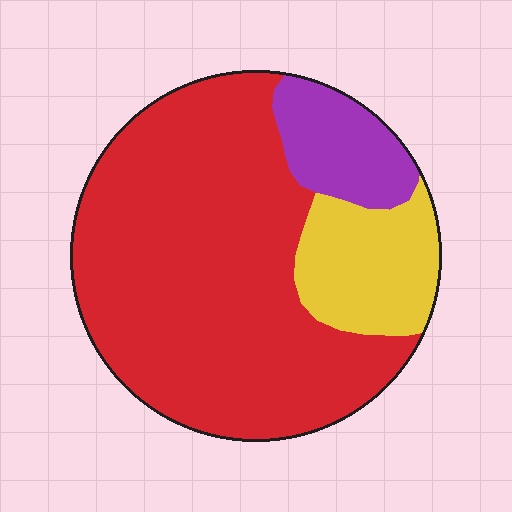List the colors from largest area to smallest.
From largest to smallest: red, yellow, purple.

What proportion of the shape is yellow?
Yellow covers 17% of the shape.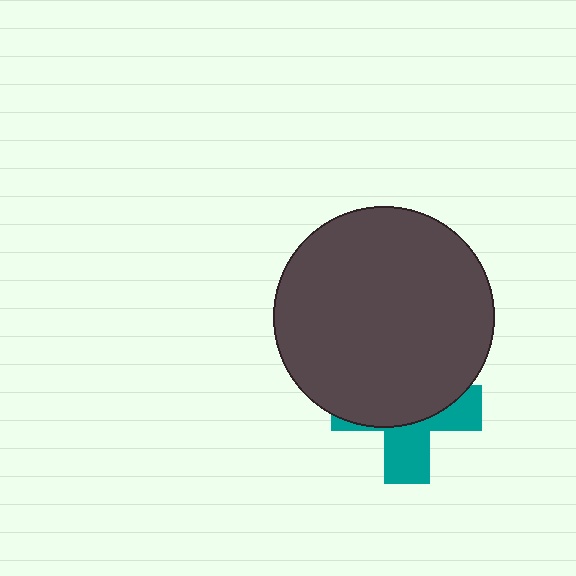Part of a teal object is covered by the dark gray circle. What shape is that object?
It is a cross.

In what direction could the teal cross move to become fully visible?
The teal cross could move down. That would shift it out from behind the dark gray circle entirely.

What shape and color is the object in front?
The object in front is a dark gray circle.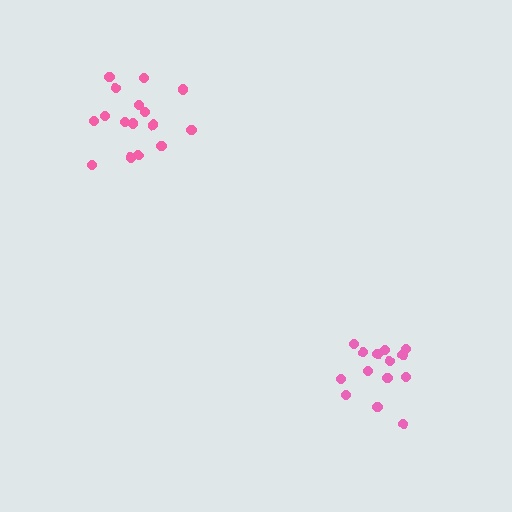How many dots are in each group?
Group 1: 14 dots, Group 2: 16 dots (30 total).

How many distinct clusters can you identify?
There are 2 distinct clusters.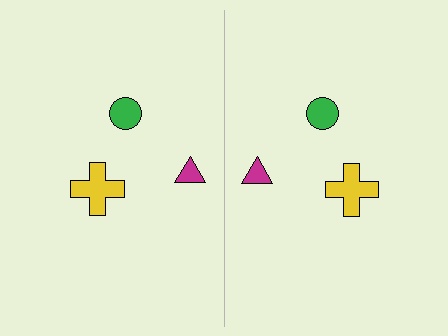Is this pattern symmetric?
Yes, this pattern has bilateral (reflection) symmetry.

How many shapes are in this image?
There are 6 shapes in this image.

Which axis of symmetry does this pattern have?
The pattern has a vertical axis of symmetry running through the center of the image.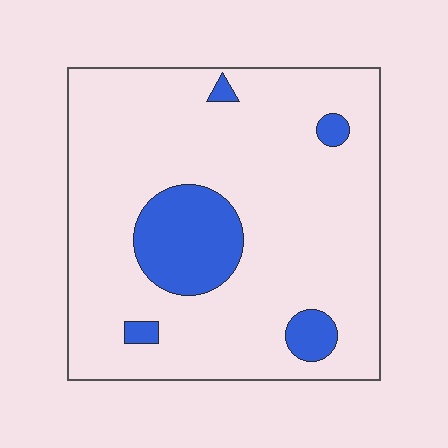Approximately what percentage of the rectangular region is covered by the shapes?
Approximately 15%.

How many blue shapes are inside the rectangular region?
5.